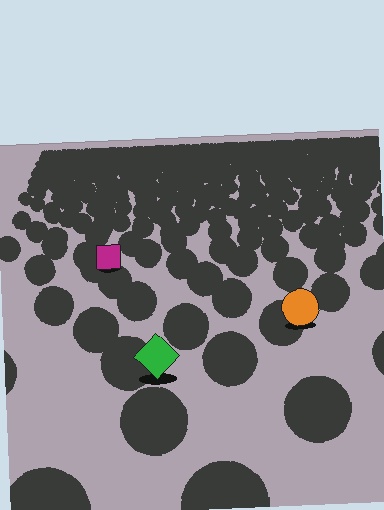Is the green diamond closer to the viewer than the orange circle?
Yes. The green diamond is closer — you can tell from the texture gradient: the ground texture is coarser near it.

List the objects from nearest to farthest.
From nearest to farthest: the green diamond, the orange circle, the magenta square.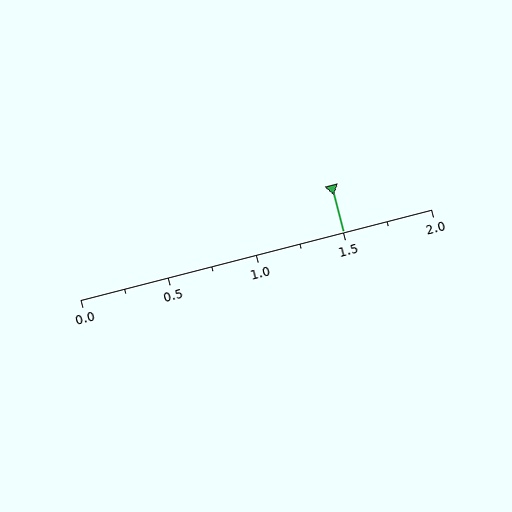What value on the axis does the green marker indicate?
The marker indicates approximately 1.5.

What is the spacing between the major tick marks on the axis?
The major ticks are spaced 0.5 apart.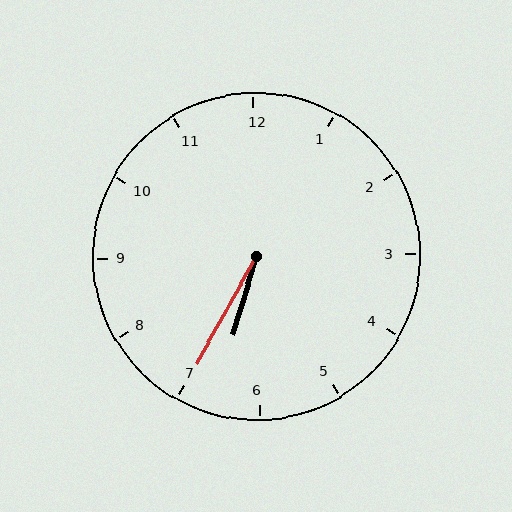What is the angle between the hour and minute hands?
Approximately 12 degrees.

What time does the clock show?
6:35.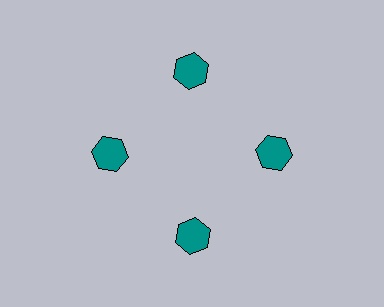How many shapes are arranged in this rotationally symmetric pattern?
There are 4 shapes, arranged in 4 groups of 1.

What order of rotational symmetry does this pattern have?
This pattern has 4-fold rotational symmetry.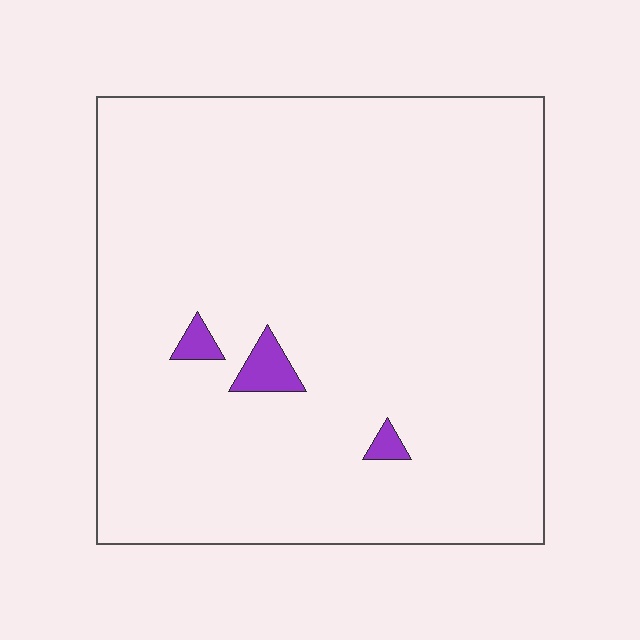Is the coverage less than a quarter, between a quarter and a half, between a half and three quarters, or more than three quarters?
Less than a quarter.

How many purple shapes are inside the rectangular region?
3.